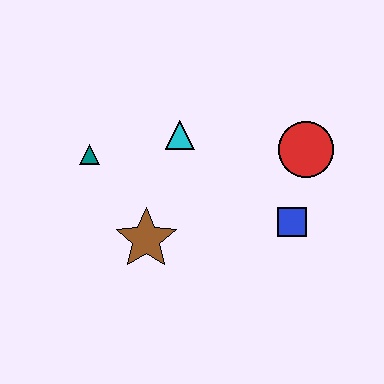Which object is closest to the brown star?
The teal triangle is closest to the brown star.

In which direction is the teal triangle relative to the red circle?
The teal triangle is to the left of the red circle.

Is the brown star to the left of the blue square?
Yes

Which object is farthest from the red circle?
The teal triangle is farthest from the red circle.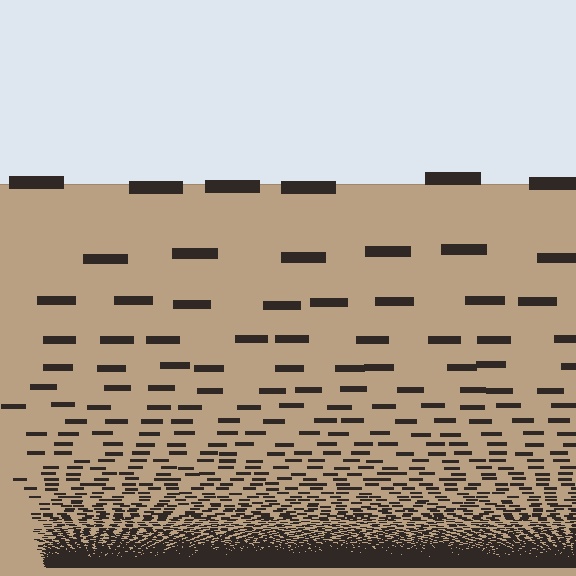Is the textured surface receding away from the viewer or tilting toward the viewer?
The surface appears to tilt toward the viewer. Texture elements get larger and sparser toward the top.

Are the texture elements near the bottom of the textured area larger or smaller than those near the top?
Smaller. The gradient is inverted — elements near the bottom are smaller and denser.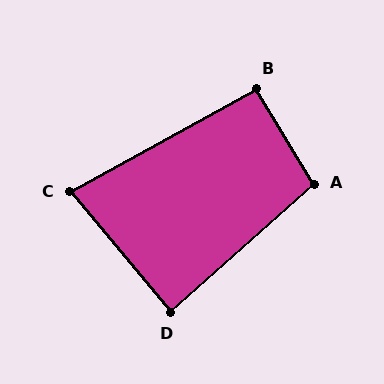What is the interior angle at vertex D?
Approximately 88 degrees (approximately right).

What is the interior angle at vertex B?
Approximately 92 degrees (approximately right).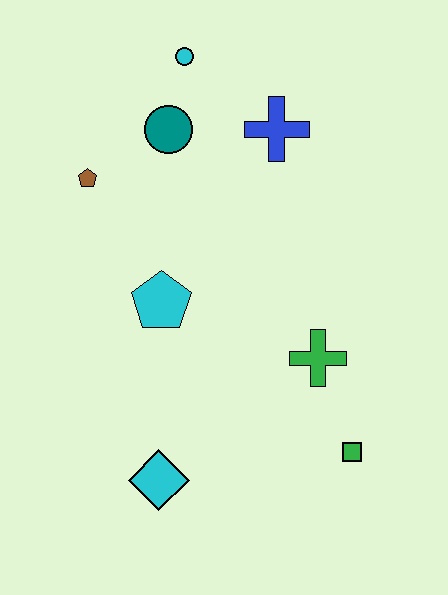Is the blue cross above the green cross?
Yes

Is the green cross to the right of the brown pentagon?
Yes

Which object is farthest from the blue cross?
The cyan diamond is farthest from the blue cross.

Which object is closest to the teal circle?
The cyan circle is closest to the teal circle.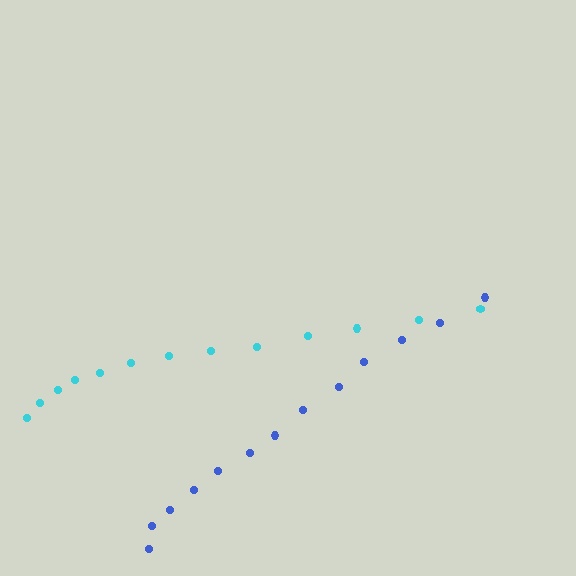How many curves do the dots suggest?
There are 2 distinct paths.